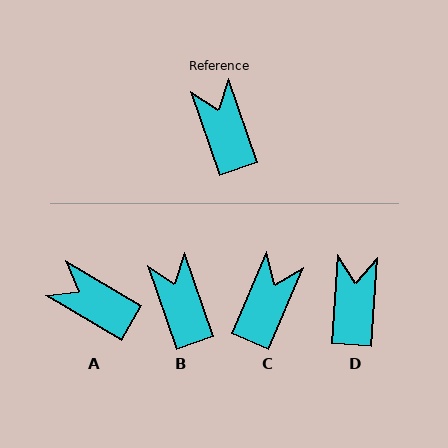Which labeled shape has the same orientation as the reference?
B.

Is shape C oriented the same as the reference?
No, it is off by about 42 degrees.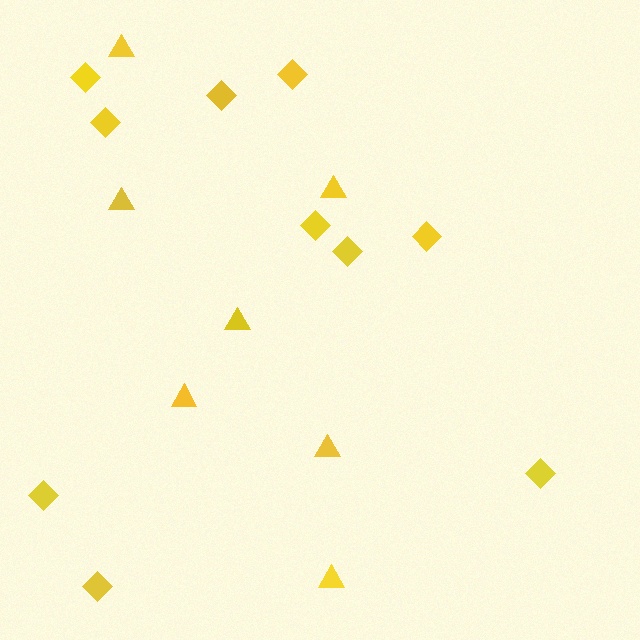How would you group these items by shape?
There are 2 groups: one group of triangles (7) and one group of diamonds (10).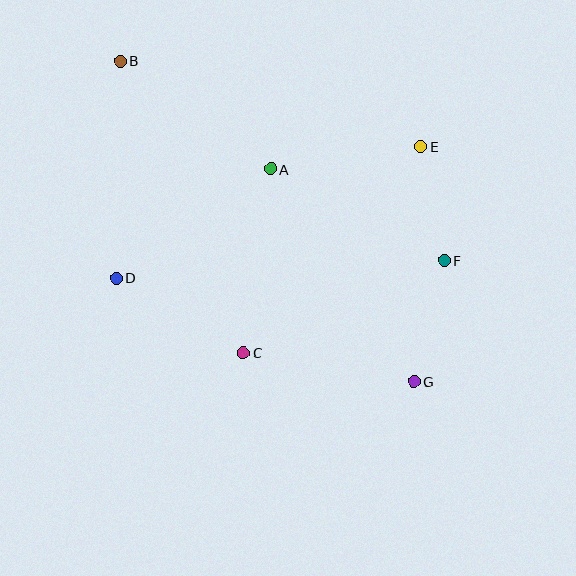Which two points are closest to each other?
Points E and F are closest to each other.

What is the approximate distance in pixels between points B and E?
The distance between B and E is approximately 312 pixels.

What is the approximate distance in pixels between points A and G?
The distance between A and G is approximately 256 pixels.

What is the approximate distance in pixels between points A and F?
The distance between A and F is approximately 196 pixels.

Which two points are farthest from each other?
Points B and G are farthest from each other.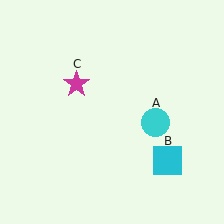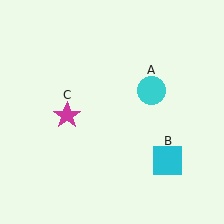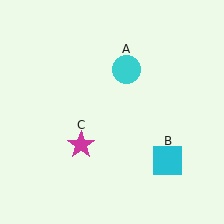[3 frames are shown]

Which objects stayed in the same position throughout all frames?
Cyan square (object B) remained stationary.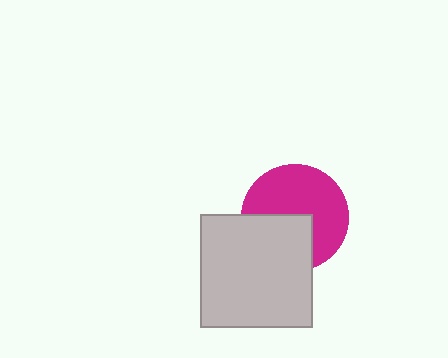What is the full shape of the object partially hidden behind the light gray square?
The partially hidden object is a magenta circle.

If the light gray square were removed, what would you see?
You would see the complete magenta circle.